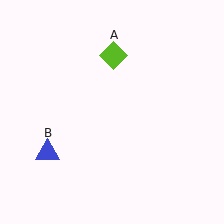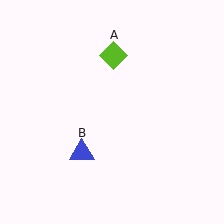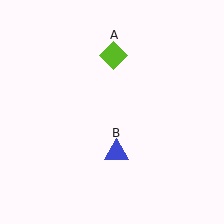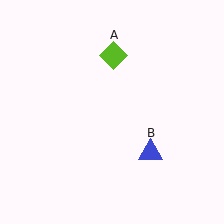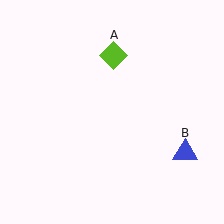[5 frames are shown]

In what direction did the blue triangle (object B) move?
The blue triangle (object B) moved right.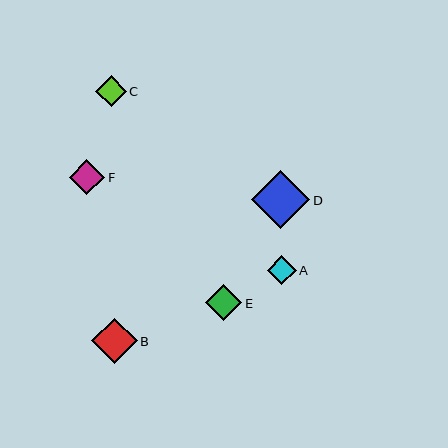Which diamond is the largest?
Diamond D is the largest with a size of approximately 58 pixels.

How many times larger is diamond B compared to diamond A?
Diamond B is approximately 1.6 times the size of diamond A.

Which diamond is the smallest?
Diamond A is the smallest with a size of approximately 29 pixels.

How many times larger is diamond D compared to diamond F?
Diamond D is approximately 1.6 times the size of diamond F.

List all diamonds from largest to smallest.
From largest to smallest: D, B, E, F, C, A.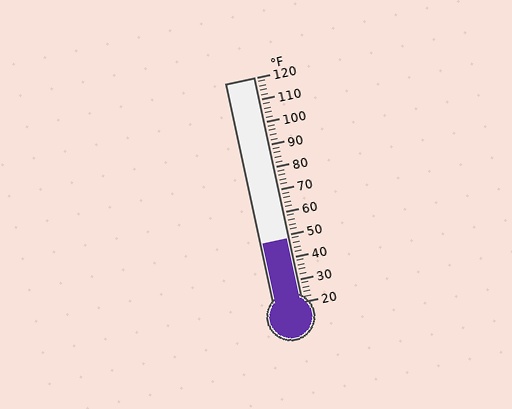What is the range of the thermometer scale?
The thermometer scale ranges from 20°F to 120°F.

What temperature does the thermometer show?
The thermometer shows approximately 48°F.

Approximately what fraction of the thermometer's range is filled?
The thermometer is filled to approximately 30% of its range.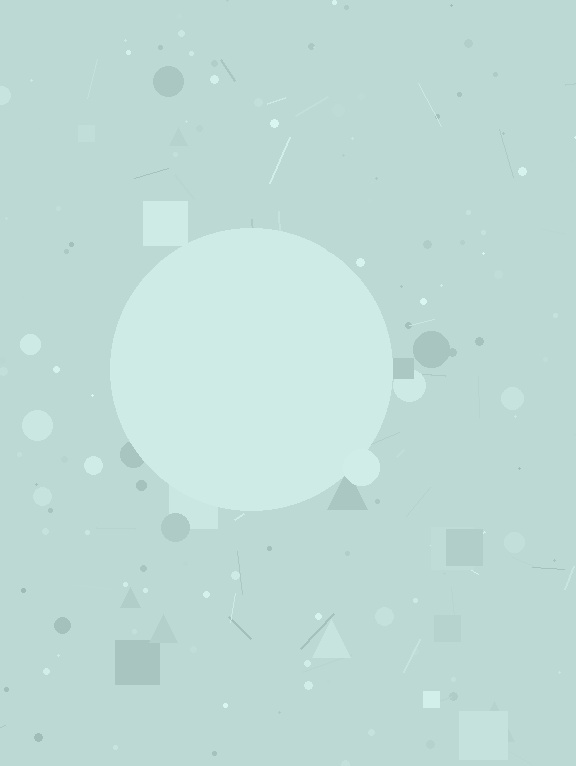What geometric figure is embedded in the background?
A circle is embedded in the background.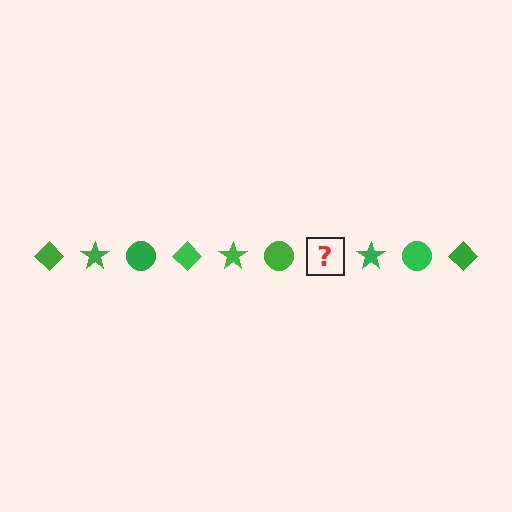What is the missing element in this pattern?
The missing element is a green diamond.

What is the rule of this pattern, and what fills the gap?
The rule is that the pattern cycles through diamond, star, circle shapes in green. The gap should be filled with a green diamond.